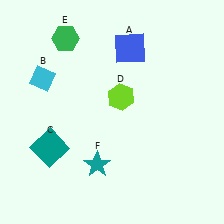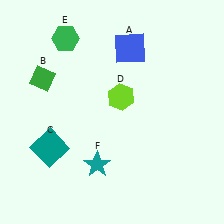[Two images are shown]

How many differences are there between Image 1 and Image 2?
There is 1 difference between the two images.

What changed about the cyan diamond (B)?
In Image 1, B is cyan. In Image 2, it changed to green.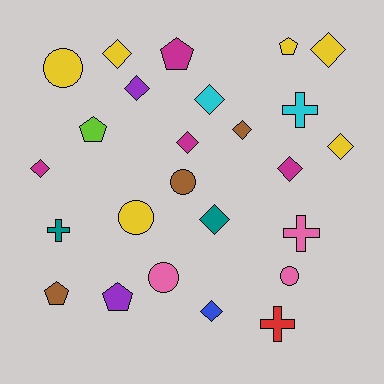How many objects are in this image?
There are 25 objects.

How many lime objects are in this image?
There is 1 lime object.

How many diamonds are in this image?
There are 11 diamonds.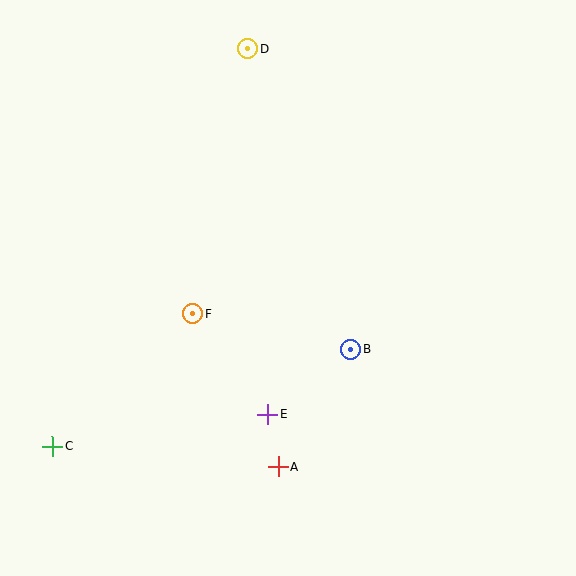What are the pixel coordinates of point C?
Point C is at (52, 446).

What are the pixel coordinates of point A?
Point A is at (278, 467).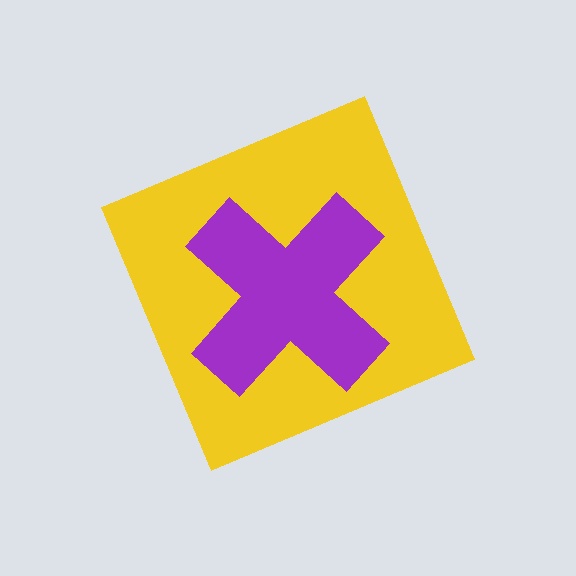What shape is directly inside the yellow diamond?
The purple cross.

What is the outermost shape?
The yellow diamond.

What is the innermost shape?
The purple cross.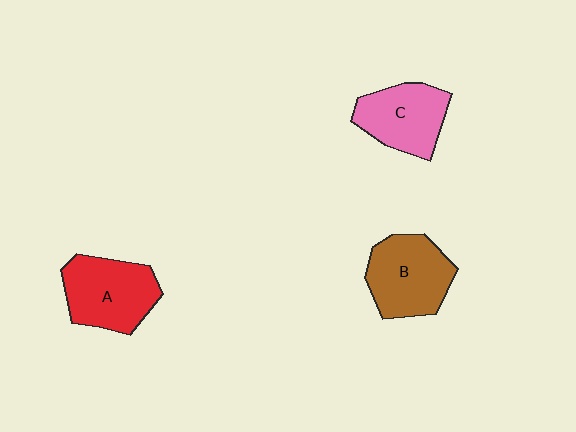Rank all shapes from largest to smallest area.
From largest to smallest: A (red), B (brown), C (pink).